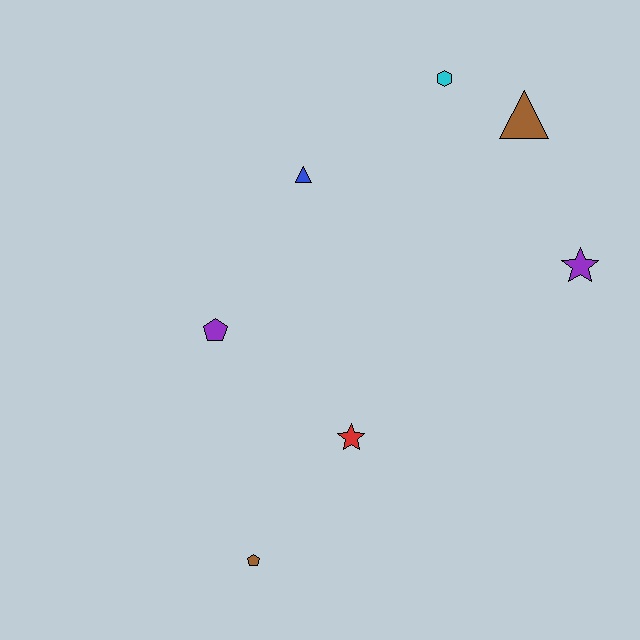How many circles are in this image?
There are no circles.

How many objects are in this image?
There are 7 objects.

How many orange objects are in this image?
There are no orange objects.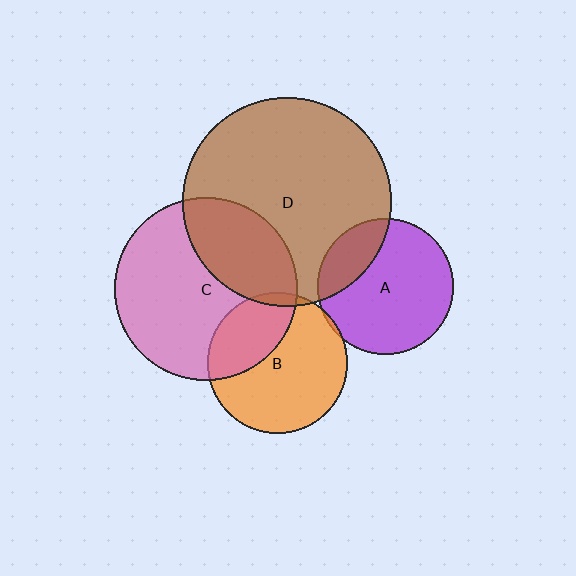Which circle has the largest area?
Circle D (brown).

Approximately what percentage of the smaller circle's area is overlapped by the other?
Approximately 5%.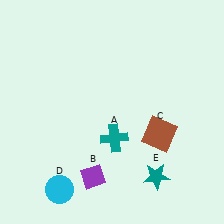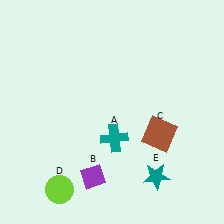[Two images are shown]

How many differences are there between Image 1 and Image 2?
There is 1 difference between the two images.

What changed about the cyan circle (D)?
In Image 1, D is cyan. In Image 2, it changed to lime.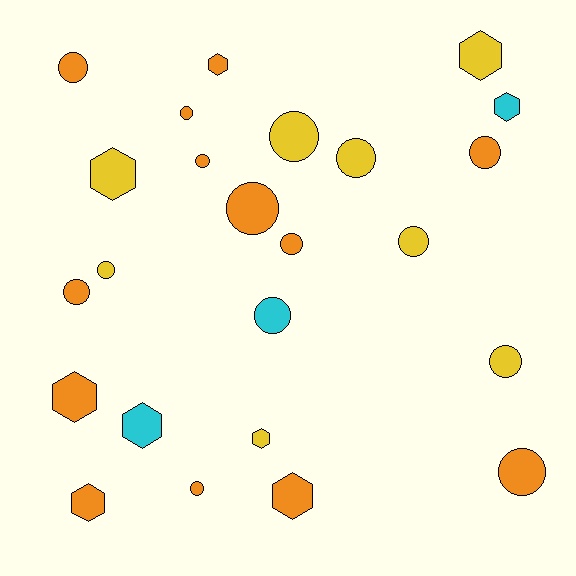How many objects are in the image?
There are 24 objects.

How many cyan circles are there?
There is 1 cyan circle.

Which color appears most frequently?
Orange, with 13 objects.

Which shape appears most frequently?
Circle, with 15 objects.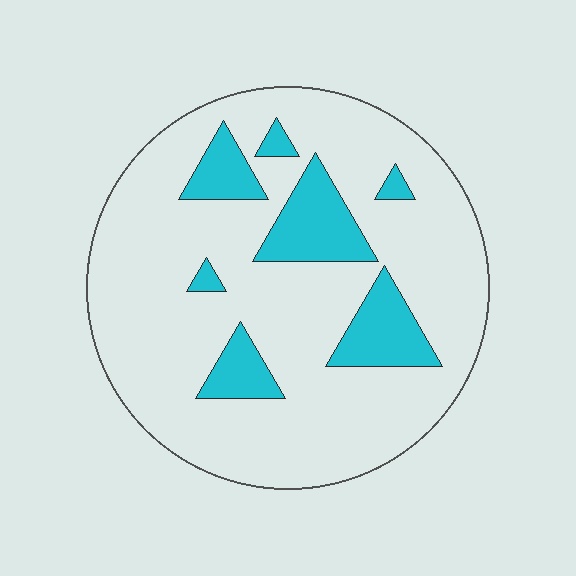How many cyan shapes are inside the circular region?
7.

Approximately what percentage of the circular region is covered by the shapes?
Approximately 20%.